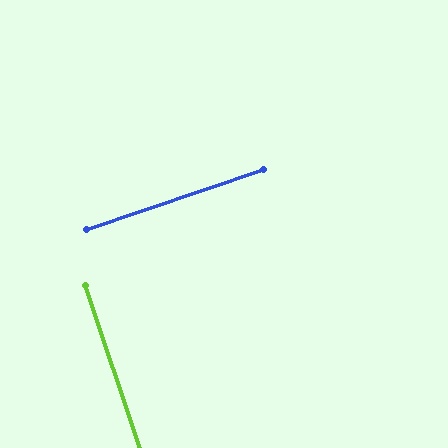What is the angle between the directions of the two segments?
Approximately 90 degrees.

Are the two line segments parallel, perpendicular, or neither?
Perpendicular — they meet at approximately 90°.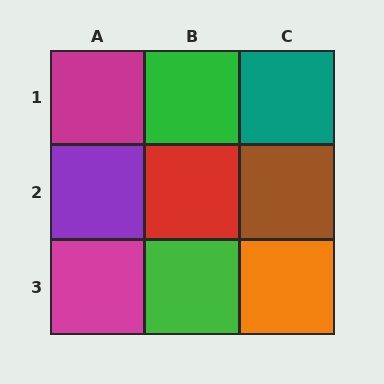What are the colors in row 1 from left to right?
Magenta, green, teal.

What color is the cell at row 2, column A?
Purple.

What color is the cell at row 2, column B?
Red.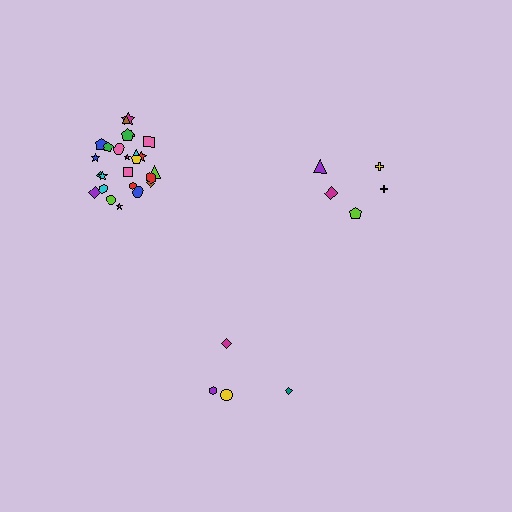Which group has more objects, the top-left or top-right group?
The top-left group.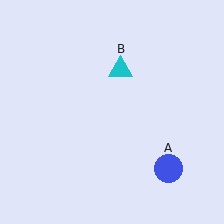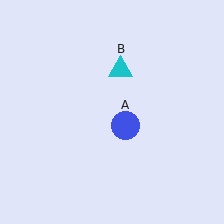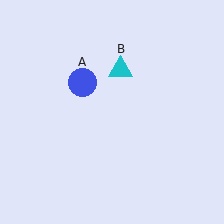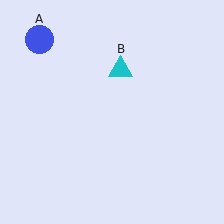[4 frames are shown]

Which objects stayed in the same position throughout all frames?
Cyan triangle (object B) remained stationary.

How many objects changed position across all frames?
1 object changed position: blue circle (object A).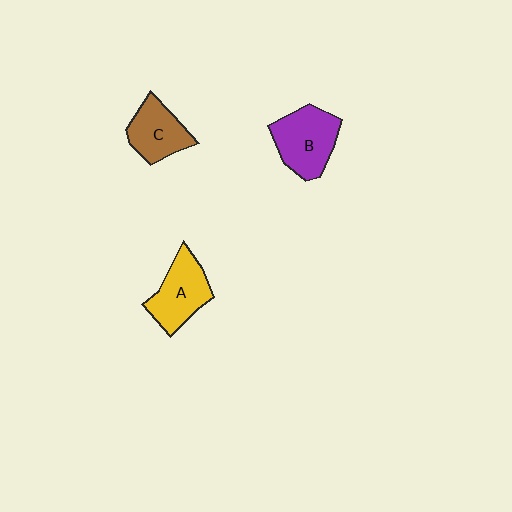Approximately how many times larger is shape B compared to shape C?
Approximately 1.3 times.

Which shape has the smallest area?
Shape C (brown).